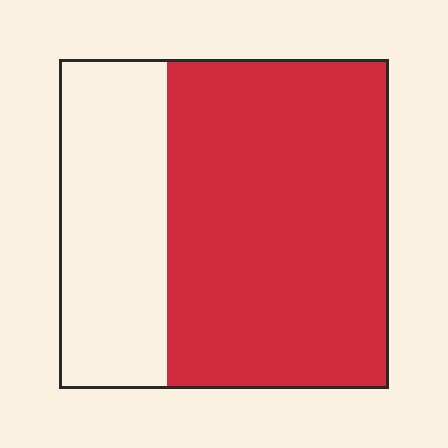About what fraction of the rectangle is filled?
About two thirds (2/3).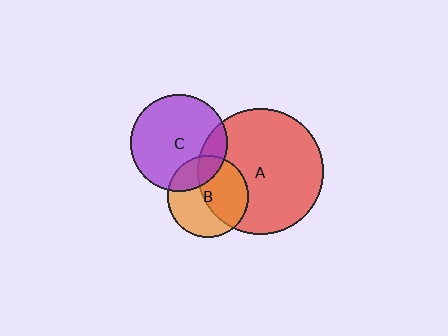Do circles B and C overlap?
Yes.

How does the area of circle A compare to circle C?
Approximately 1.7 times.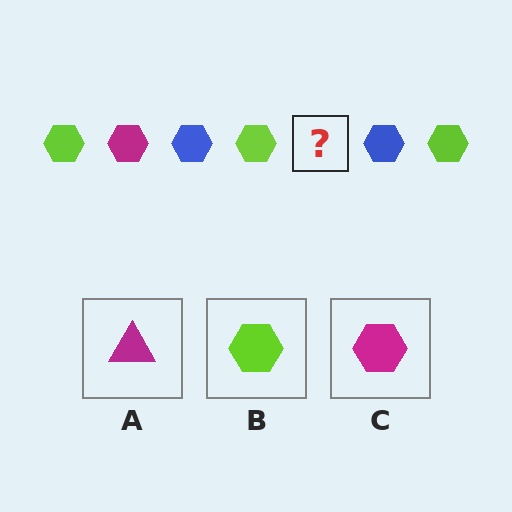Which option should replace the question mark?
Option C.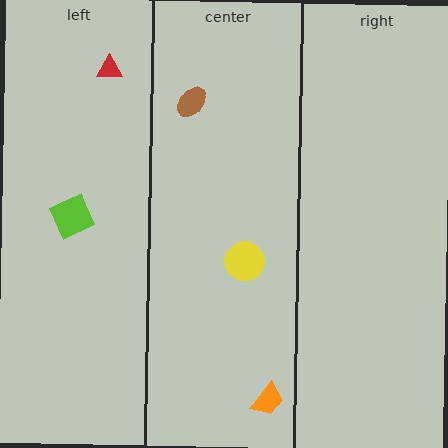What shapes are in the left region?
The red triangle, the lime square.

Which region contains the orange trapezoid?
The center region.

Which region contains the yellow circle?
The center region.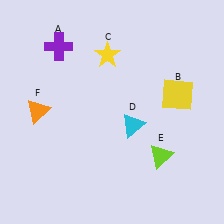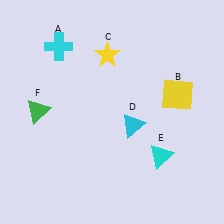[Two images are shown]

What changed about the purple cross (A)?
In Image 1, A is purple. In Image 2, it changed to cyan.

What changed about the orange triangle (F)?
In Image 1, F is orange. In Image 2, it changed to green.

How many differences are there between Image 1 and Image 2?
There are 3 differences between the two images.